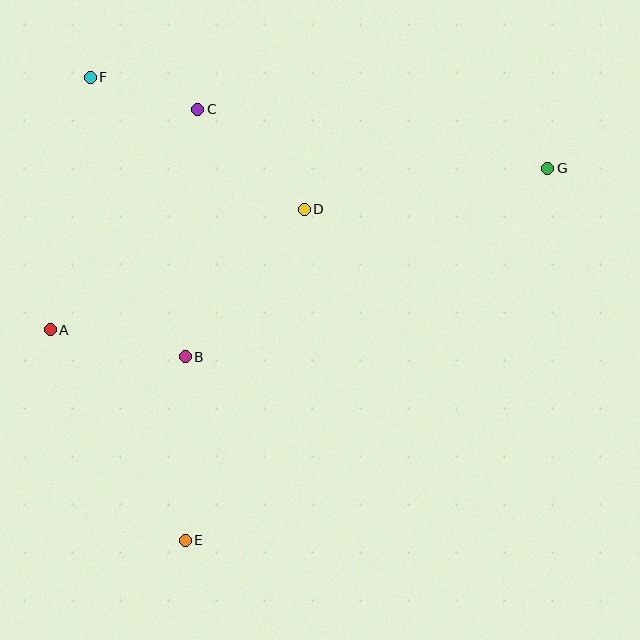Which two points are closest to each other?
Points C and F are closest to each other.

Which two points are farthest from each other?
Points A and G are farthest from each other.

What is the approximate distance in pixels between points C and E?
The distance between C and E is approximately 431 pixels.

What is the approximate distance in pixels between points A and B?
The distance between A and B is approximately 138 pixels.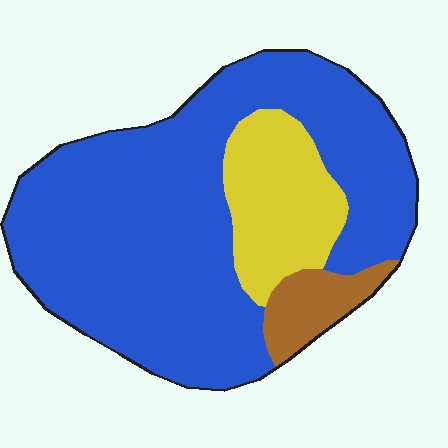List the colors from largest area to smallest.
From largest to smallest: blue, yellow, brown.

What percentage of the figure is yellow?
Yellow takes up about one sixth (1/6) of the figure.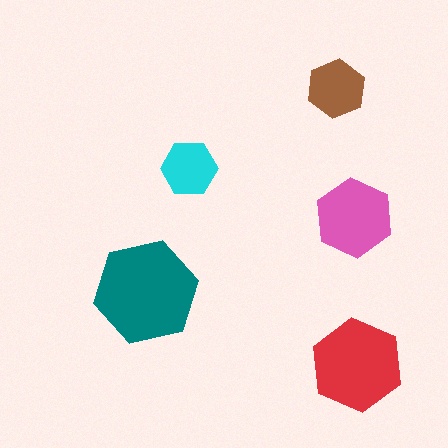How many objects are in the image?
There are 5 objects in the image.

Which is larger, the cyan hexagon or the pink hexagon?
The pink one.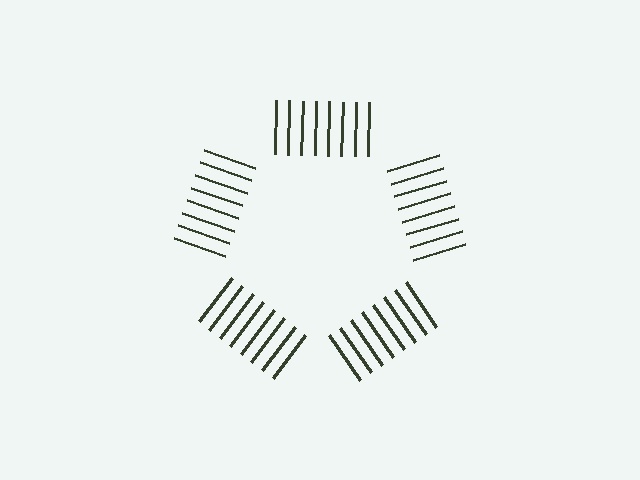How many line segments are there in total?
40 — 8 along each of the 5 edges.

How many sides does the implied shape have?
5 sides — the line-ends trace a pentagon.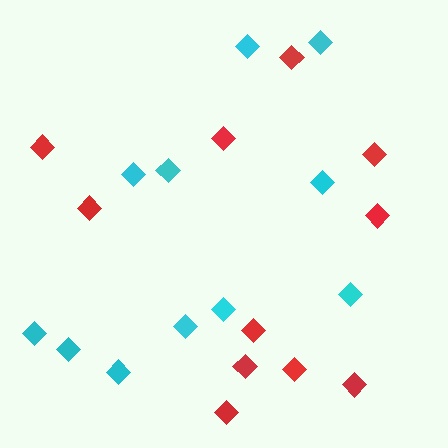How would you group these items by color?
There are 2 groups: one group of cyan diamonds (11) and one group of red diamonds (11).